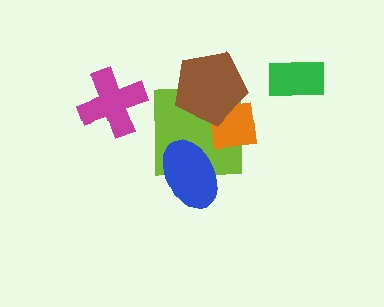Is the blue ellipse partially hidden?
No, no other shape covers it.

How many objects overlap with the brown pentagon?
2 objects overlap with the brown pentagon.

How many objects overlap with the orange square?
2 objects overlap with the orange square.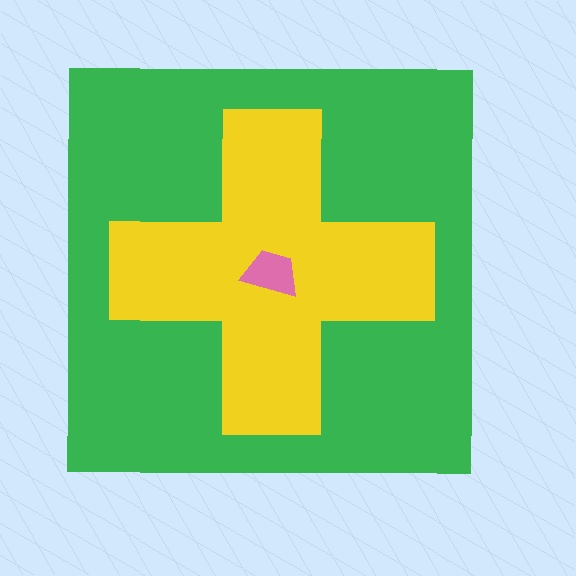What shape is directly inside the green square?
The yellow cross.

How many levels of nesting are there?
3.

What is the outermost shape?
The green square.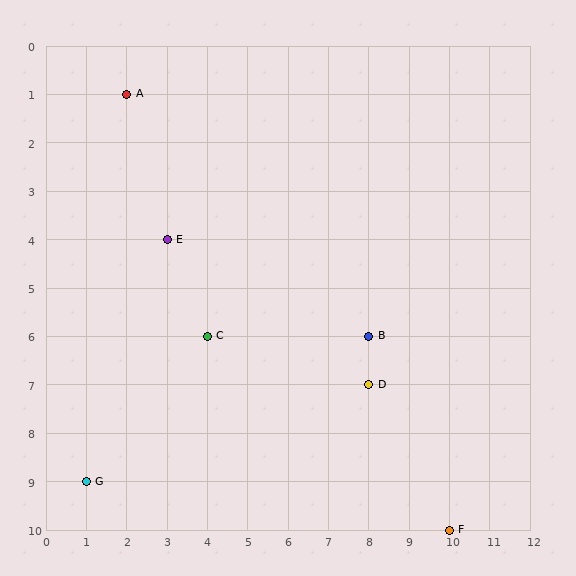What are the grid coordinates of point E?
Point E is at grid coordinates (3, 4).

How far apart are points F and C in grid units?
Points F and C are 6 columns and 4 rows apart (about 7.2 grid units diagonally).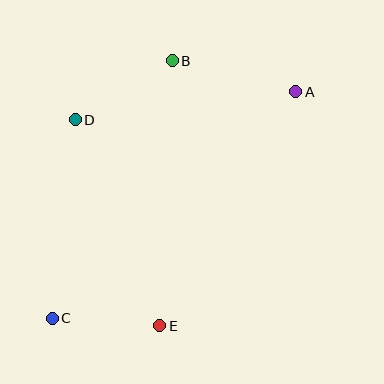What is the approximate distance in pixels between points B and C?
The distance between B and C is approximately 284 pixels.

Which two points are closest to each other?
Points C and E are closest to each other.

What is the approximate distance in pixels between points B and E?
The distance between B and E is approximately 265 pixels.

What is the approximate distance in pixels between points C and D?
The distance between C and D is approximately 200 pixels.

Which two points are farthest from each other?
Points A and C are farthest from each other.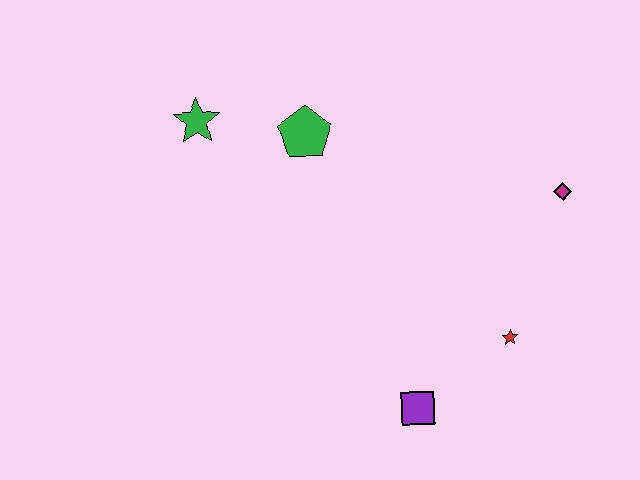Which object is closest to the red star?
The purple square is closest to the red star.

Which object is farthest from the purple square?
The green star is farthest from the purple square.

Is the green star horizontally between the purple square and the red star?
No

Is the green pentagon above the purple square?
Yes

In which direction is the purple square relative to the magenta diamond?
The purple square is below the magenta diamond.